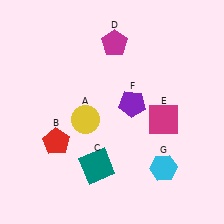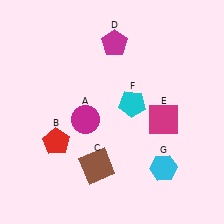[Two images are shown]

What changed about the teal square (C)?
In Image 1, C is teal. In Image 2, it changed to brown.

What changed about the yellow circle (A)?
In Image 1, A is yellow. In Image 2, it changed to magenta.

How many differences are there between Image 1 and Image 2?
There are 3 differences between the two images.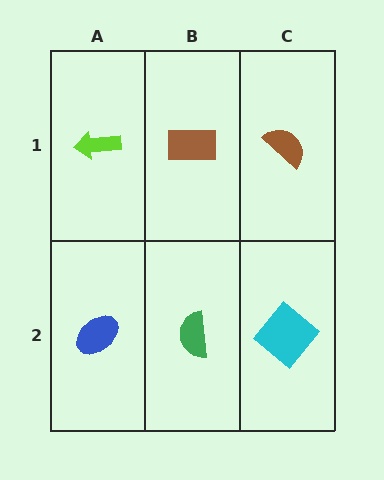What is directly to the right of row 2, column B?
A cyan diamond.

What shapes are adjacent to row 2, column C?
A brown semicircle (row 1, column C), a green semicircle (row 2, column B).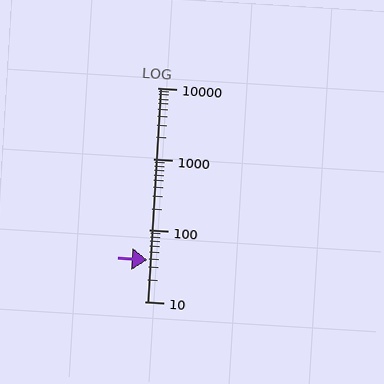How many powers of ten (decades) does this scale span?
The scale spans 3 decades, from 10 to 10000.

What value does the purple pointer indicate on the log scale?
The pointer indicates approximately 38.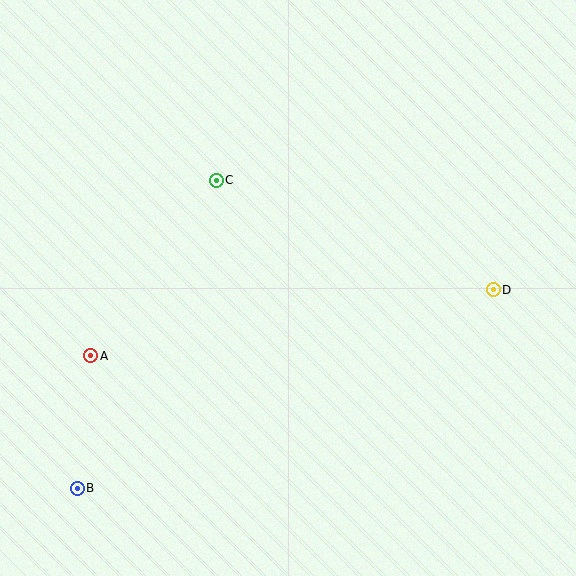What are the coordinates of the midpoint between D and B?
The midpoint between D and B is at (285, 389).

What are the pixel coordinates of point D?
Point D is at (493, 290).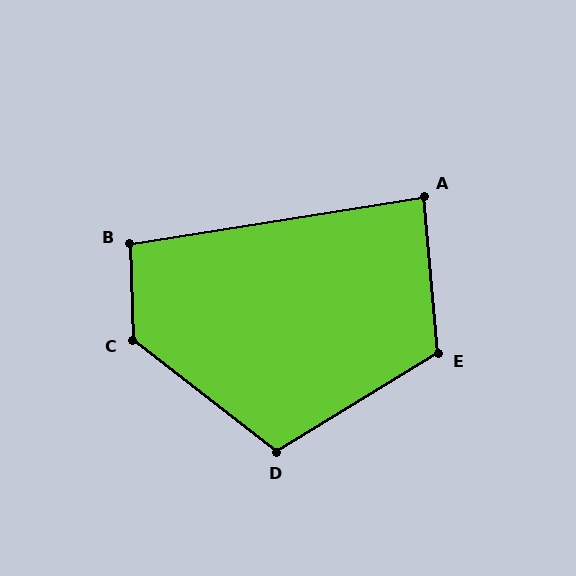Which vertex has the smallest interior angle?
A, at approximately 86 degrees.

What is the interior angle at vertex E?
Approximately 116 degrees (obtuse).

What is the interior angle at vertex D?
Approximately 111 degrees (obtuse).